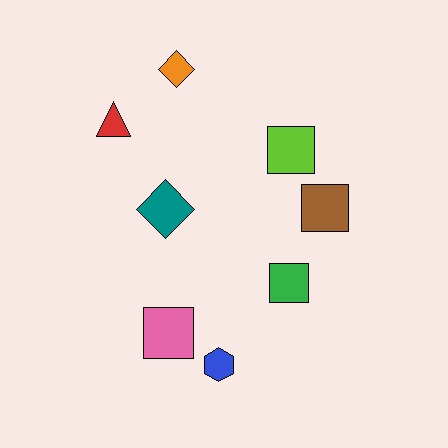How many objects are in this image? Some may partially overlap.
There are 8 objects.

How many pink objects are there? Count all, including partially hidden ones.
There is 1 pink object.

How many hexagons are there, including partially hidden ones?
There is 1 hexagon.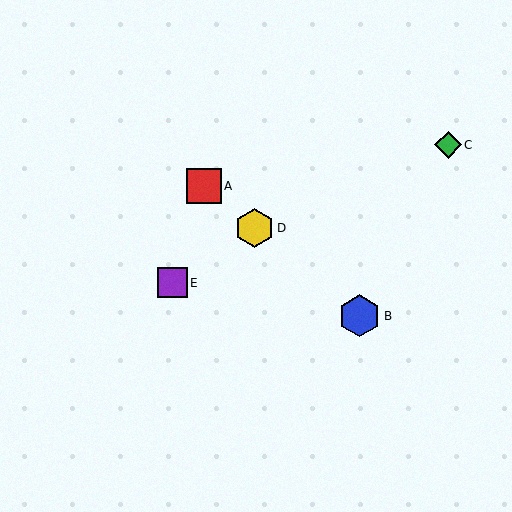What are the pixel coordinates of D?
Object D is at (255, 228).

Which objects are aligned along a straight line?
Objects A, B, D are aligned along a straight line.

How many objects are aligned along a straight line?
3 objects (A, B, D) are aligned along a straight line.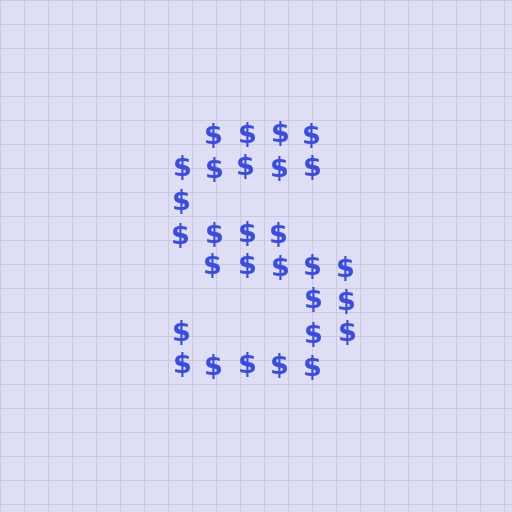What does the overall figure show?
The overall figure shows the letter S.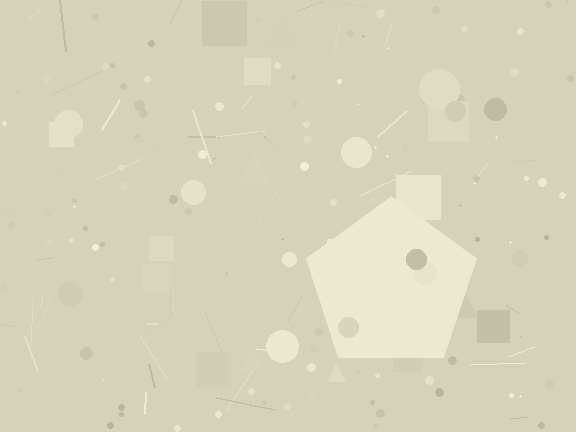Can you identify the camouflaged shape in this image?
The camouflaged shape is a pentagon.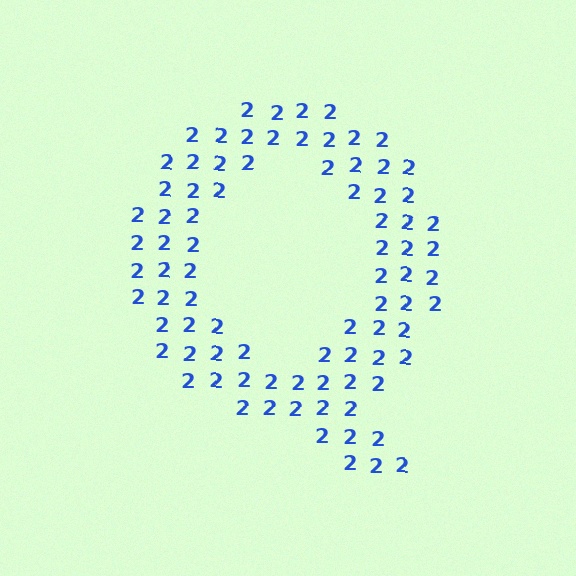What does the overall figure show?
The overall figure shows the letter Q.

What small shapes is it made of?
It is made of small digit 2's.